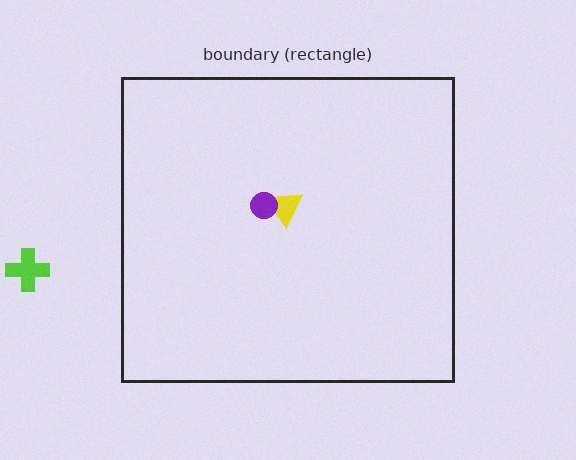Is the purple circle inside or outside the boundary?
Inside.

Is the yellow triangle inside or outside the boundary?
Inside.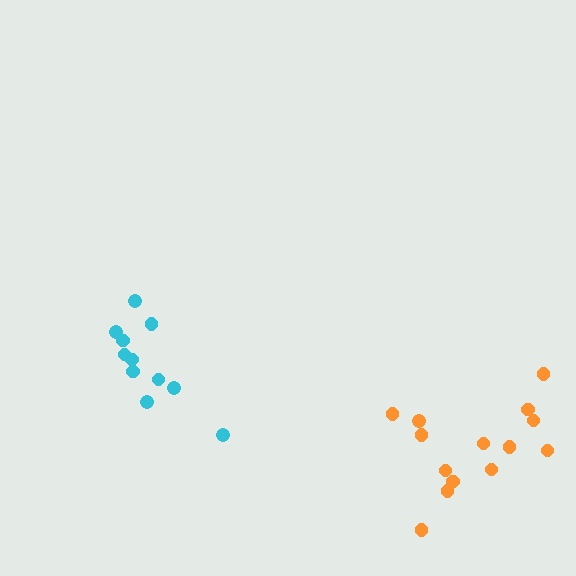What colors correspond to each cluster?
The clusters are colored: cyan, orange.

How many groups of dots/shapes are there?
There are 2 groups.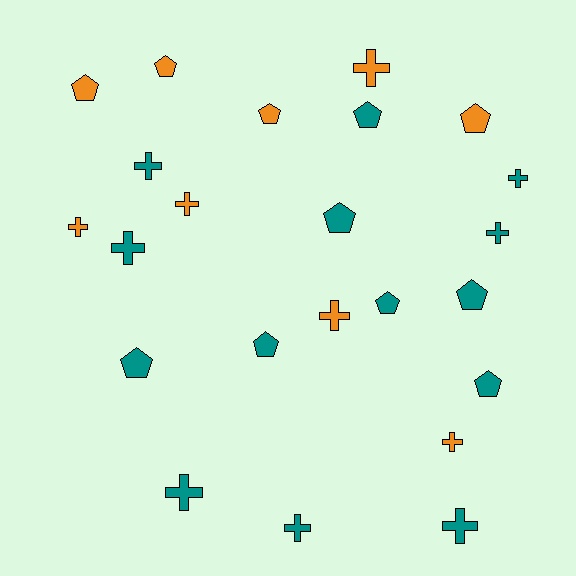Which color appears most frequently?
Teal, with 14 objects.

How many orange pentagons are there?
There are 4 orange pentagons.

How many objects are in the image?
There are 23 objects.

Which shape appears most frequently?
Cross, with 12 objects.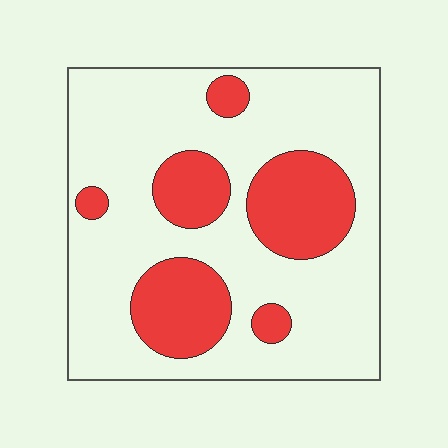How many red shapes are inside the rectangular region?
6.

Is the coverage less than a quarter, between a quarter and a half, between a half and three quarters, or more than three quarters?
Between a quarter and a half.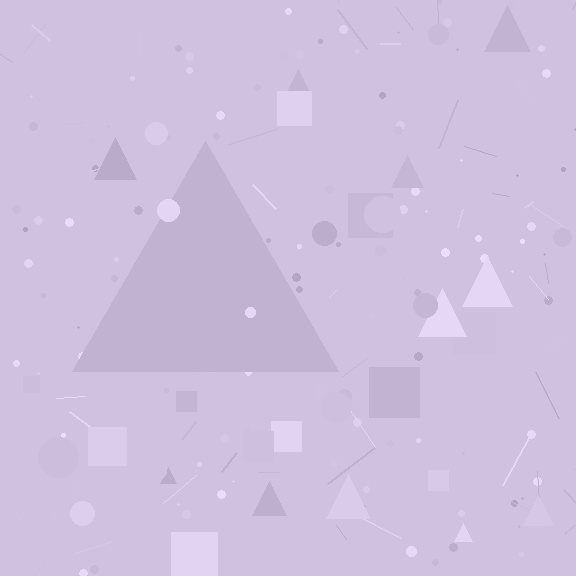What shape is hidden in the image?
A triangle is hidden in the image.